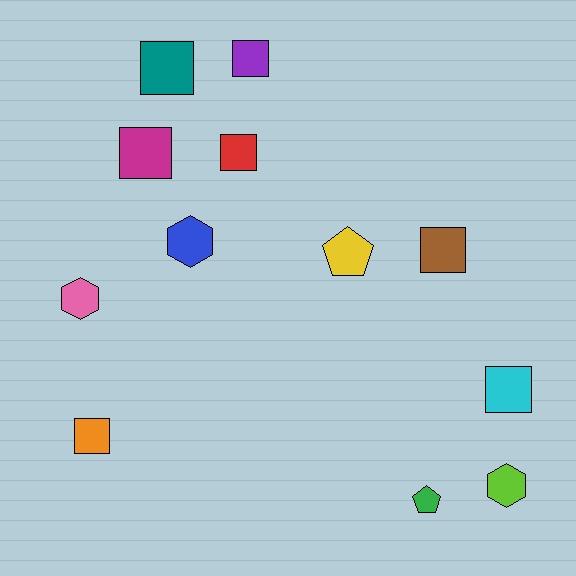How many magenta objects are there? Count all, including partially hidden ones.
There is 1 magenta object.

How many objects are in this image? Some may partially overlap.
There are 12 objects.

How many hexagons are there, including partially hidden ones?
There are 3 hexagons.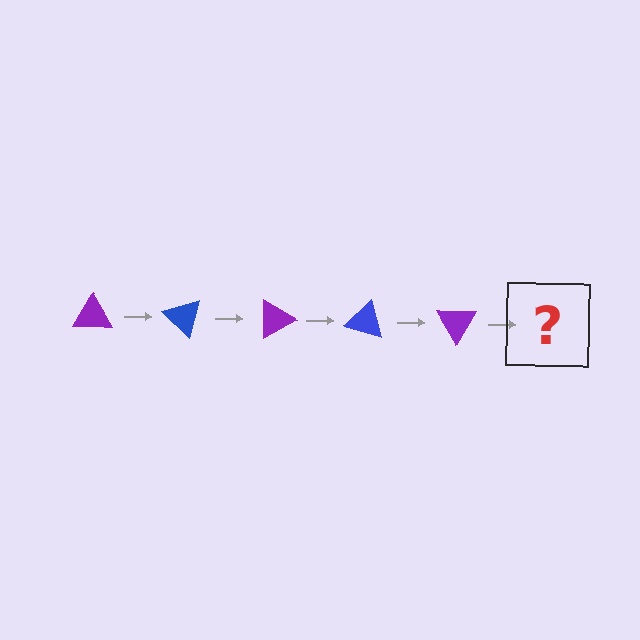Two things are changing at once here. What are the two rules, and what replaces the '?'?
The two rules are that it rotates 45 degrees each step and the color cycles through purple and blue. The '?' should be a blue triangle, rotated 225 degrees from the start.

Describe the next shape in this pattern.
It should be a blue triangle, rotated 225 degrees from the start.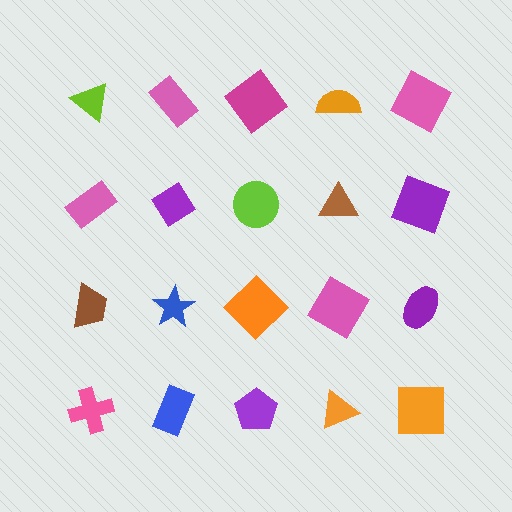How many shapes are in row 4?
5 shapes.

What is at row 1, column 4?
An orange semicircle.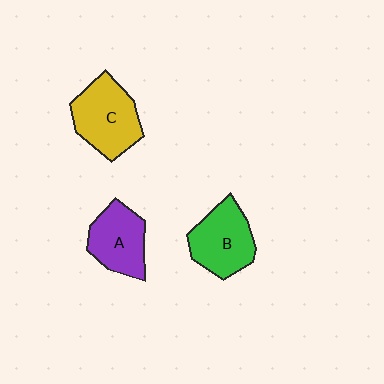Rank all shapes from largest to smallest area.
From largest to smallest: C (yellow), B (green), A (purple).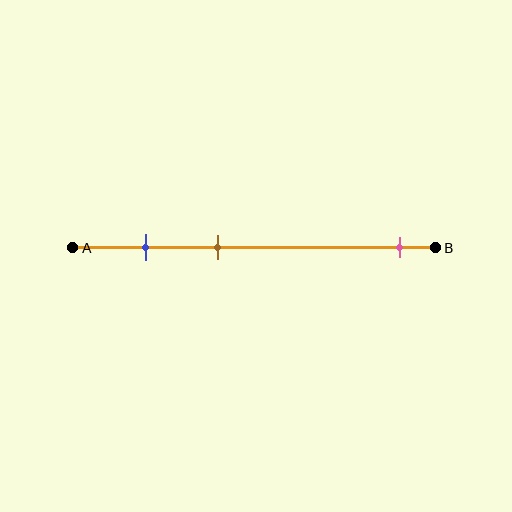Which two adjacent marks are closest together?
The blue and brown marks are the closest adjacent pair.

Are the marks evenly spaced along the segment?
No, the marks are not evenly spaced.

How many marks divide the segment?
There are 3 marks dividing the segment.